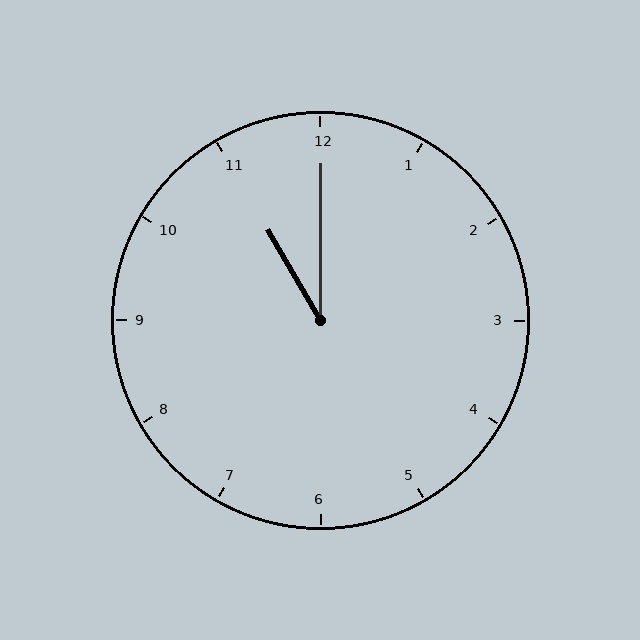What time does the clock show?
11:00.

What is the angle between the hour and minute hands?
Approximately 30 degrees.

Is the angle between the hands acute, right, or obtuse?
It is acute.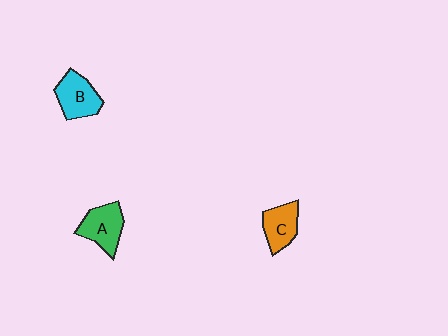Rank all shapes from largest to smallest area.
From largest to smallest: A (green), B (cyan), C (orange).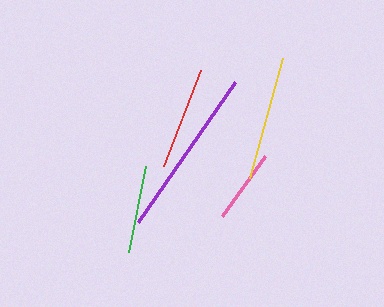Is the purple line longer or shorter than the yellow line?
The purple line is longer than the yellow line.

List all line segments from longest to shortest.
From longest to shortest: purple, yellow, red, green, pink.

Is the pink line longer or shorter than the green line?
The green line is longer than the pink line.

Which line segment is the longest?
The purple line is the longest at approximately 170 pixels.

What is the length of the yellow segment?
The yellow segment is approximately 124 pixels long.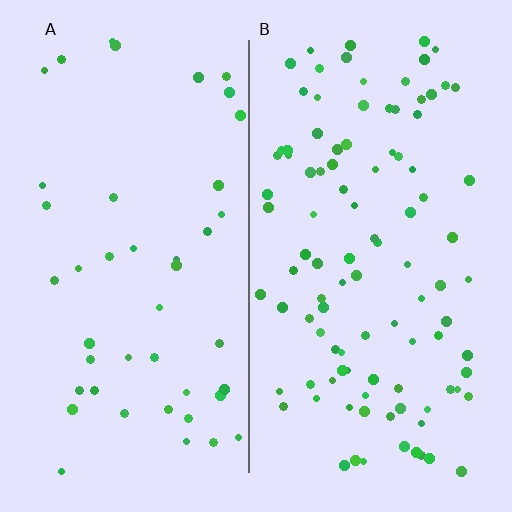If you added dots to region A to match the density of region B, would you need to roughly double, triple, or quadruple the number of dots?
Approximately double.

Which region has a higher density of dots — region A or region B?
B (the right).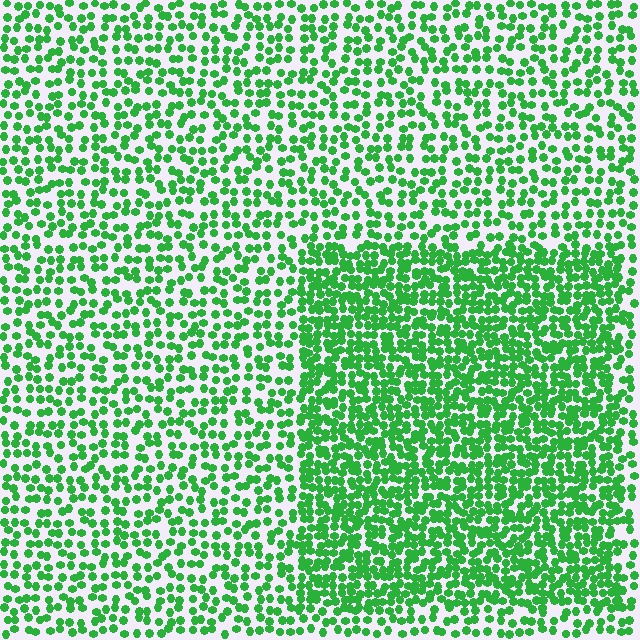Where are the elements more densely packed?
The elements are more densely packed inside the rectangle boundary.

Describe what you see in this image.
The image contains small green elements arranged at two different densities. A rectangle-shaped region is visible where the elements are more densely packed than the surrounding area.